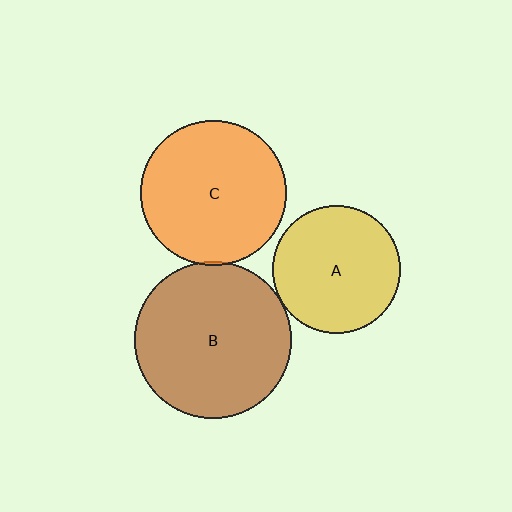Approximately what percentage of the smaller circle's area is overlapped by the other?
Approximately 5%.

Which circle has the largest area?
Circle B (brown).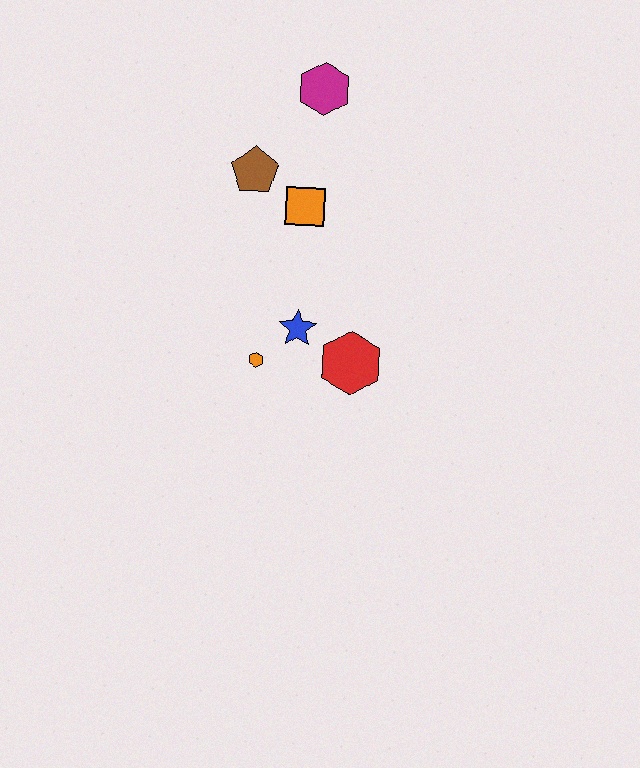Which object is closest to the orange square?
The brown pentagon is closest to the orange square.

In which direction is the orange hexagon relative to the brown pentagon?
The orange hexagon is below the brown pentagon.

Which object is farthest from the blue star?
The magenta hexagon is farthest from the blue star.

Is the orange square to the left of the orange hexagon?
No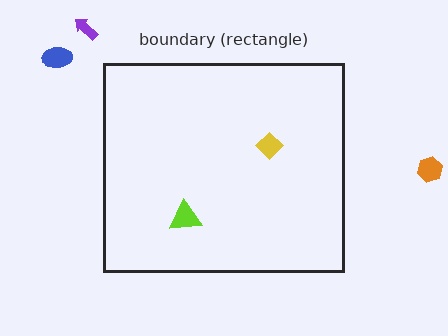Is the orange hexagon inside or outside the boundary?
Outside.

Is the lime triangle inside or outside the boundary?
Inside.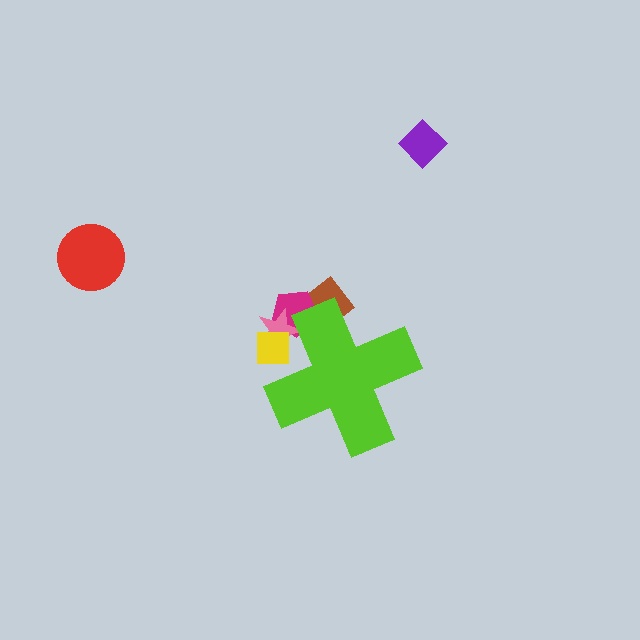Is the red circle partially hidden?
No, the red circle is fully visible.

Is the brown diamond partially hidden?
Yes, the brown diamond is partially hidden behind the lime cross.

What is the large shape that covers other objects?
A lime cross.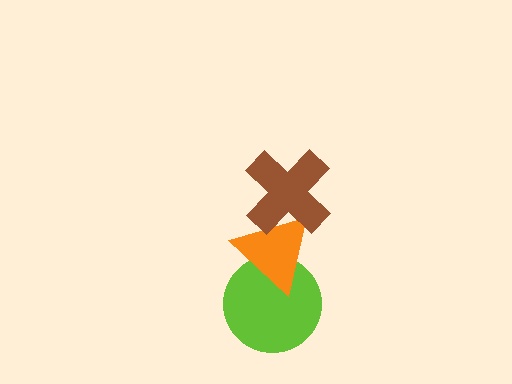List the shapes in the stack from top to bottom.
From top to bottom: the brown cross, the orange triangle, the lime circle.